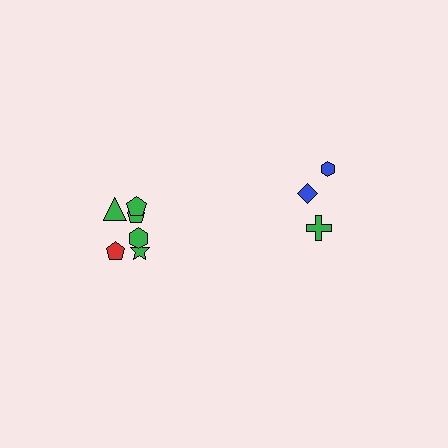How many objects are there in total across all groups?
There are 9 objects.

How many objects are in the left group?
There are 6 objects.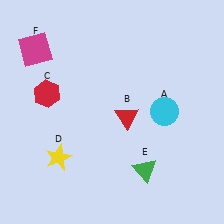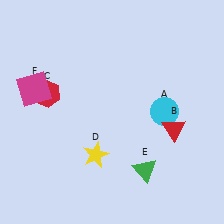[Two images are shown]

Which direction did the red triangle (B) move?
The red triangle (B) moved right.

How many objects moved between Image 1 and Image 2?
3 objects moved between the two images.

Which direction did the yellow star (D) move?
The yellow star (D) moved right.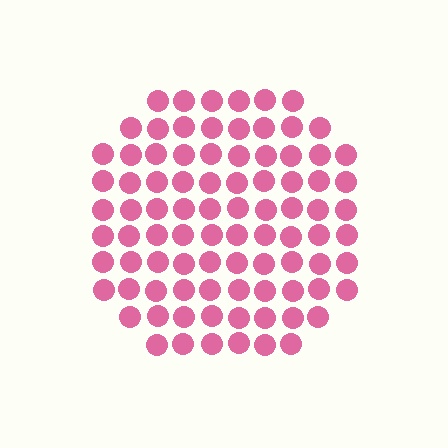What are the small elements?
The small elements are circles.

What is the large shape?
The large shape is a circle.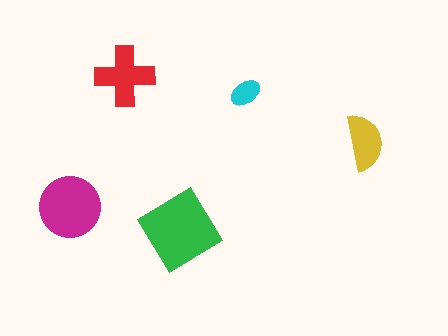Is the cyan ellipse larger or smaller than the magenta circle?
Smaller.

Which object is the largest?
The green diamond.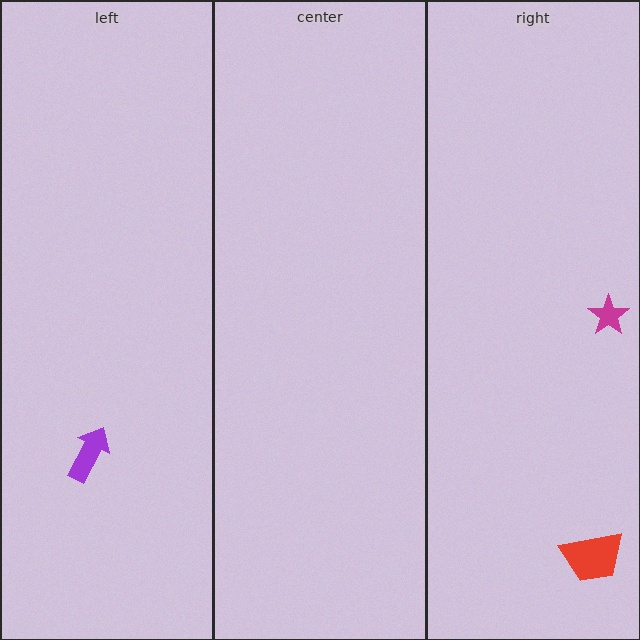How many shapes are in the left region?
1.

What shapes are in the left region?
The purple arrow.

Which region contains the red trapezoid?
The right region.